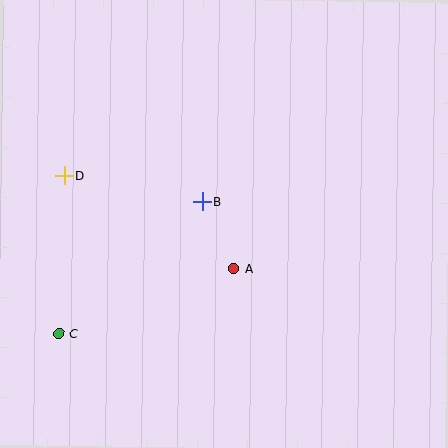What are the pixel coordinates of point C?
Point C is at (59, 334).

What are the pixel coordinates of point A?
Point A is at (234, 269).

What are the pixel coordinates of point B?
Point B is at (203, 201).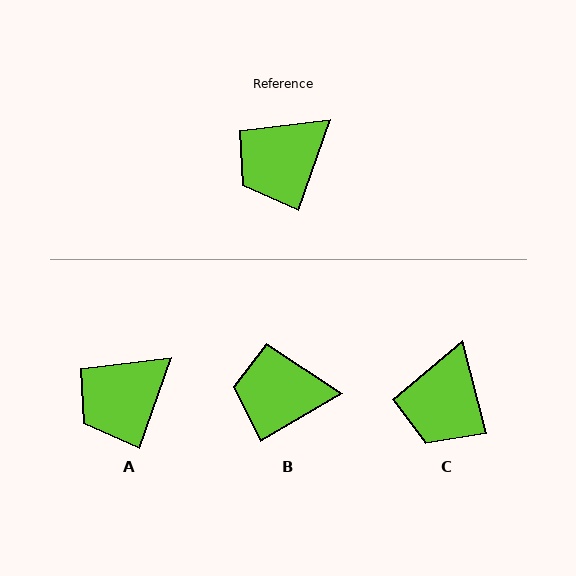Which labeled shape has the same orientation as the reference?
A.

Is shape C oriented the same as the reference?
No, it is off by about 34 degrees.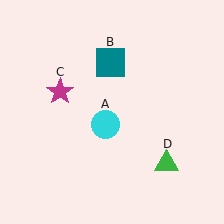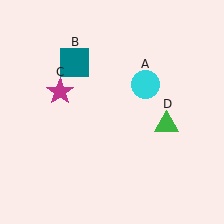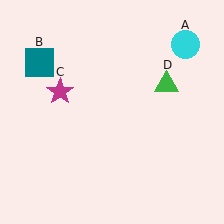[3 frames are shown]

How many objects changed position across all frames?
3 objects changed position: cyan circle (object A), teal square (object B), green triangle (object D).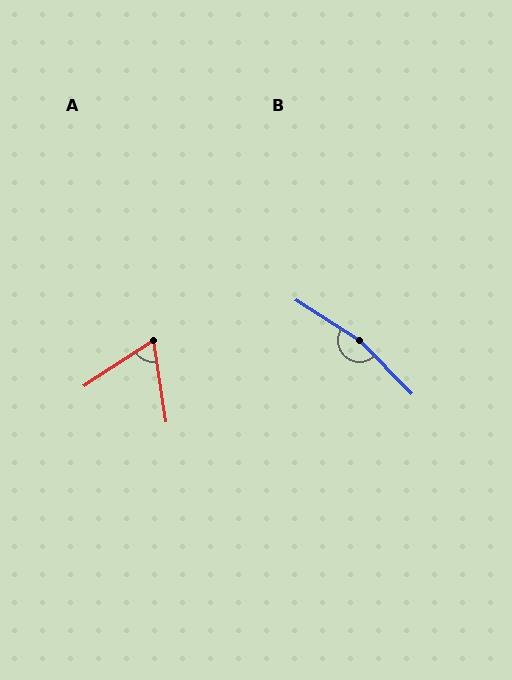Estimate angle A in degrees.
Approximately 66 degrees.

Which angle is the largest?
B, at approximately 167 degrees.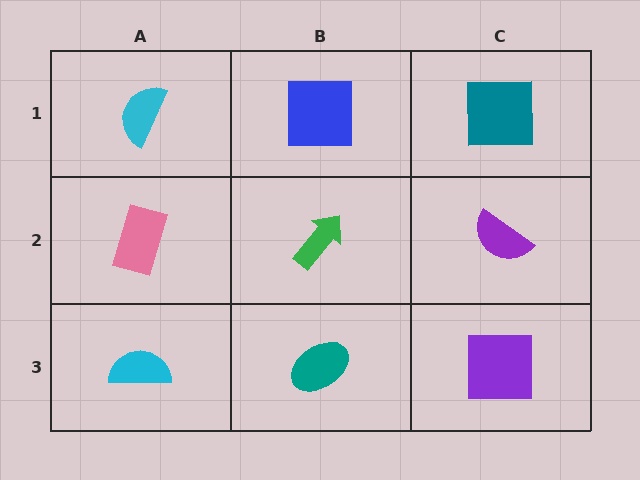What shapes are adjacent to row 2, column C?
A teal square (row 1, column C), a purple square (row 3, column C), a green arrow (row 2, column B).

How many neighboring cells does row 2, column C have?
3.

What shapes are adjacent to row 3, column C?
A purple semicircle (row 2, column C), a teal ellipse (row 3, column B).